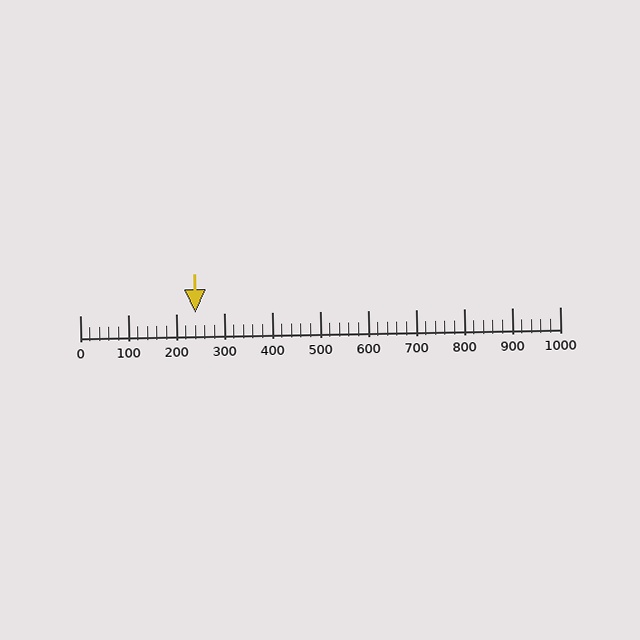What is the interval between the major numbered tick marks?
The major tick marks are spaced 100 units apart.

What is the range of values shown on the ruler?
The ruler shows values from 0 to 1000.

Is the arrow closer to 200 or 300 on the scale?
The arrow is closer to 200.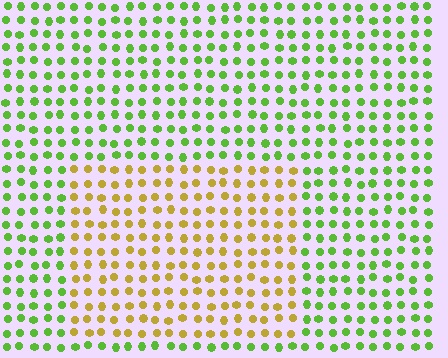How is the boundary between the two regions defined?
The boundary is defined purely by a slight shift in hue (about 53 degrees). Spacing, size, and orientation are identical on both sides.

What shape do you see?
I see a rectangle.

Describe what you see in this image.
The image is filled with small lime elements in a uniform arrangement. A rectangle-shaped region is visible where the elements are tinted to a slightly different hue, forming a subtle color boundary.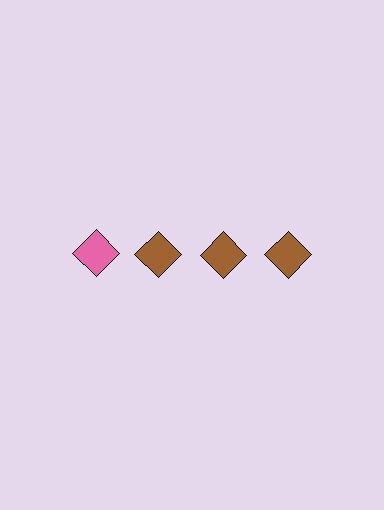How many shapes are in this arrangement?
There are 4 shapes arranged in a grid pattern.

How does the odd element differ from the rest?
It has a different color: pink instead of brown.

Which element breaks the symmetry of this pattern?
The pink diamond in the top row, leftmost column breaks the symmetry. All other shapes are brown diamonds.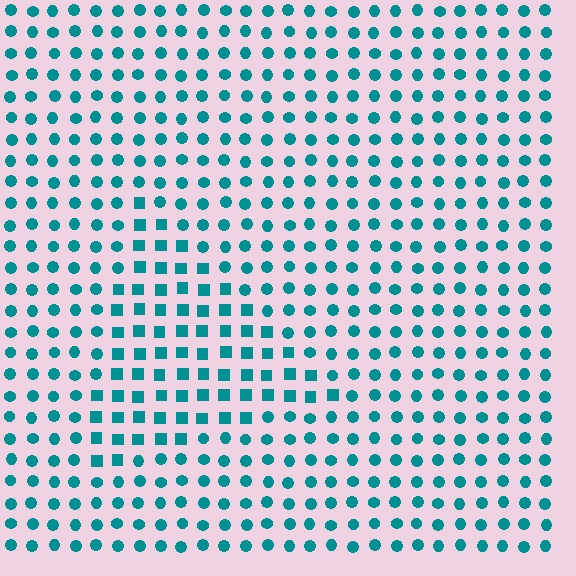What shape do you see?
I see a triangle.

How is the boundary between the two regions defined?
The boundary is defined by a change in element shape: squares inside vs. circles outside. All elements share the same color and spacing.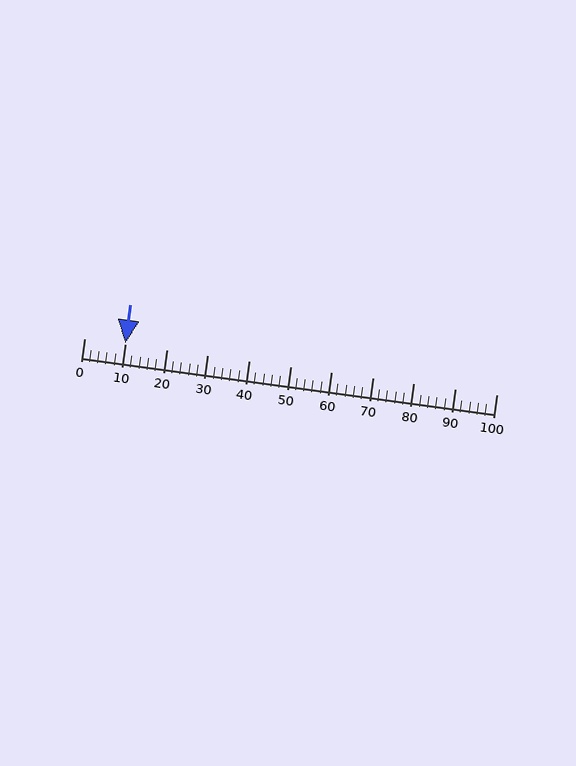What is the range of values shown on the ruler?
The ruler shows values from 0 to 100.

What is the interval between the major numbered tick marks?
The major tick marks are spaced 10 units apart.